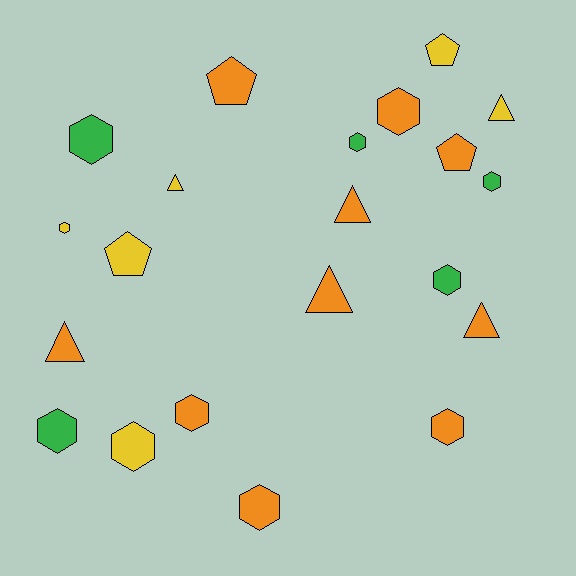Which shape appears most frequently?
Hexagon, with 11 objects.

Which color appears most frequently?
Orange, with 10 objects.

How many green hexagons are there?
There are 5 green hexagons.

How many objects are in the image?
There are 21 objects.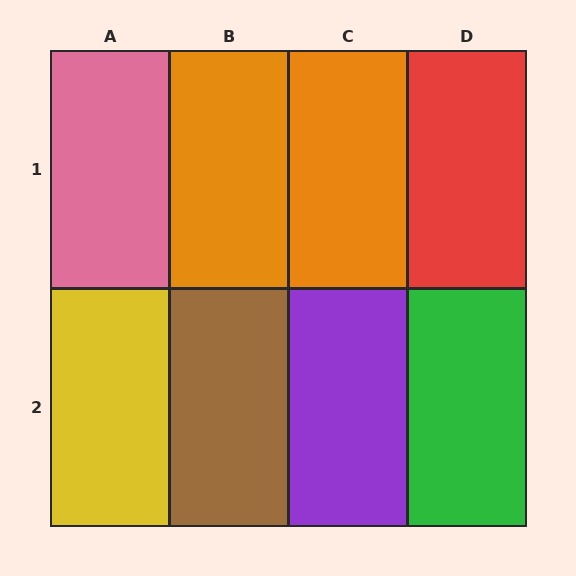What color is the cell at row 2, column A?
Yellow.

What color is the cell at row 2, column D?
Green.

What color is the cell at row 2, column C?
Purple.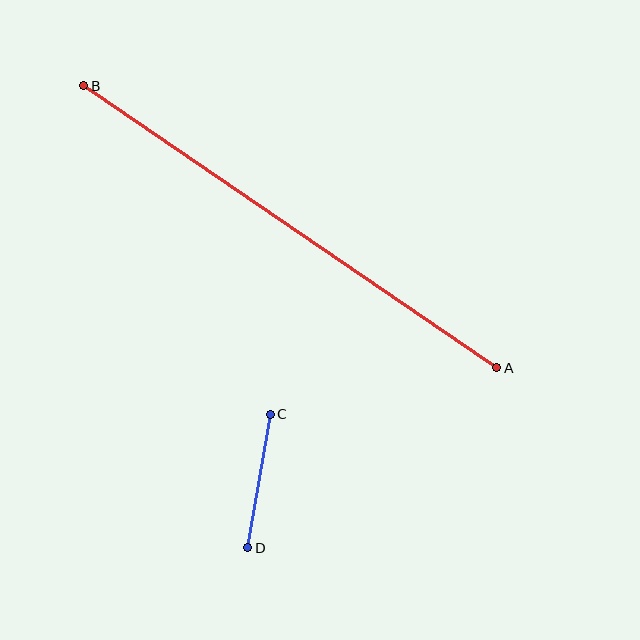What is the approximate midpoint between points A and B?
The midpoint is at approximately (290, 227) pixels.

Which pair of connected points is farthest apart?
Points A and B are farthest apart.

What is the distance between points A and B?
The distance is approximately 500 pixels.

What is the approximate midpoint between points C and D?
The midpoint is at approximately (259, 481) pixels.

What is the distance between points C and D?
The distance is approximately 135 pixels.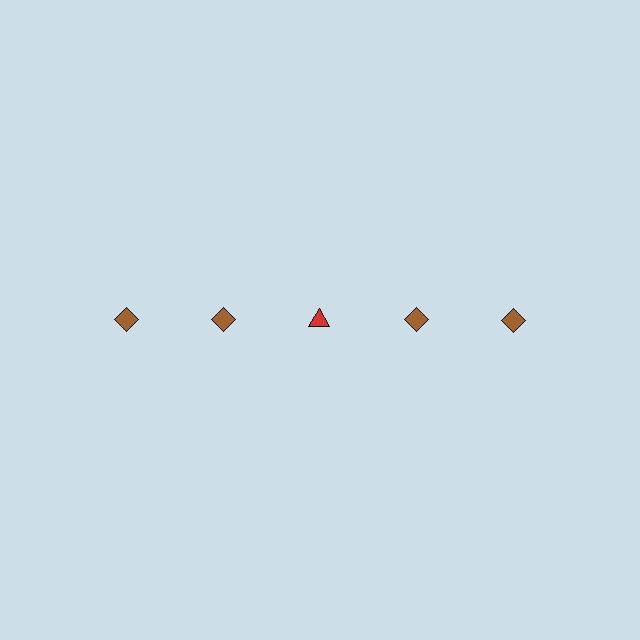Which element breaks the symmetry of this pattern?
The red triangle in the top row, center column breaks the symmetry. All other shapes are brown diamonds.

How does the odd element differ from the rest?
It differs in both color (red instead of brown) and shape (triangle instead of diamond).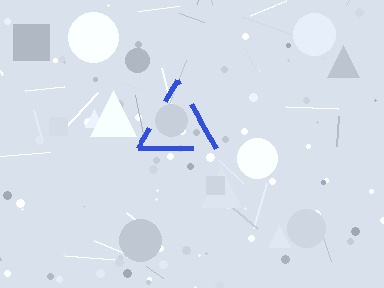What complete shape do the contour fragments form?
The contour fragments form a triangle.